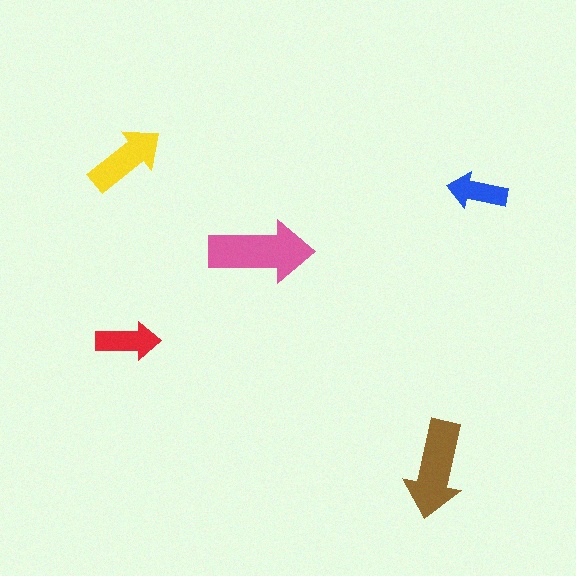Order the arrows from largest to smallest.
the pink one, the brown one, the yellow one, the red one, the blue one.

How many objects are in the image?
There are 5 objects in the image.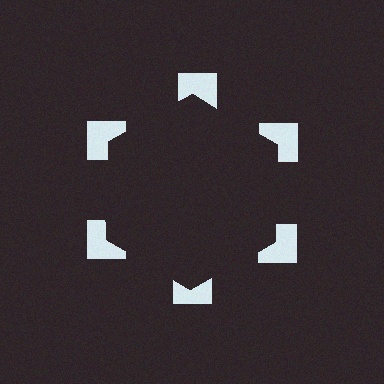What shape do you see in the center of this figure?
An illusory hexagon — its edges are inferred from the aligned wedge cuts in the notched squares, not physically drawn.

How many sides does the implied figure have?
6 sides.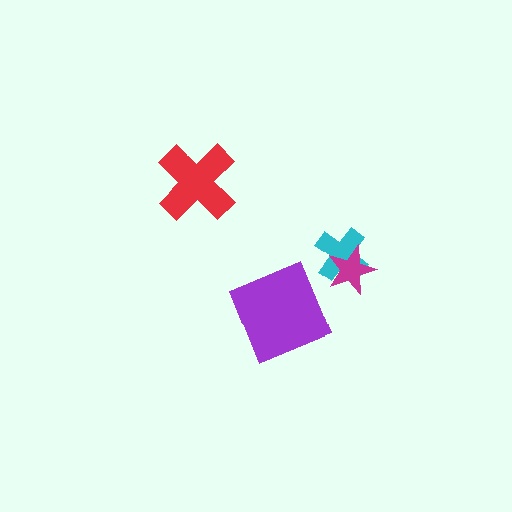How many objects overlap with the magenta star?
1 object overlaps with the magenta star.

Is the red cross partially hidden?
No, no other shape covers it.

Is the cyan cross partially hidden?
Yes, it is partially covered by another shape.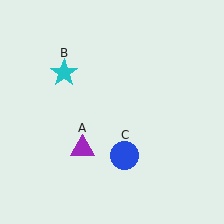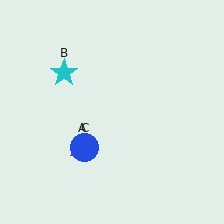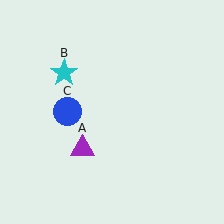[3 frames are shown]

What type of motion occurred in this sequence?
The blue circle (object C) rotated clockwise around the center of the scene.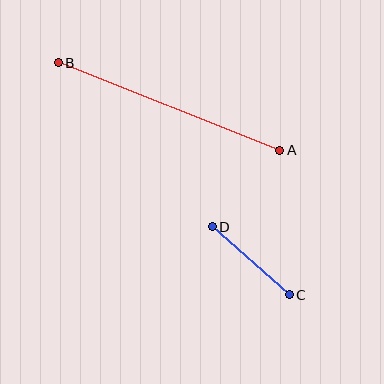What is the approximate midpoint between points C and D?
The midpoint is at approximately (251, 261) pixels.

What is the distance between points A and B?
The distance is approximately 238 pixels.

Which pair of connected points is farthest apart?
Points A and B are farthest apart.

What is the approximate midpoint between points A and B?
The midpoint is at approximately (169, 106) pixels.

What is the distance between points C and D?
The distance is approximately 103 pixels.